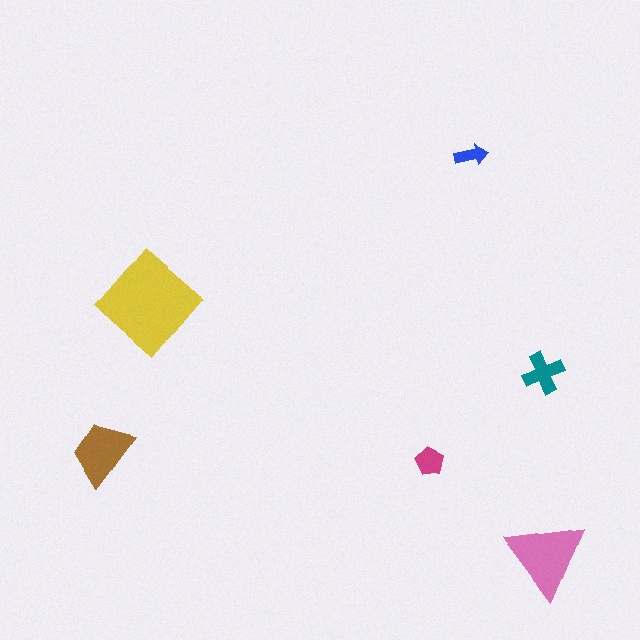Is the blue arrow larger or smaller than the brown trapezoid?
Smaller.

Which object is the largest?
The yellow diamond.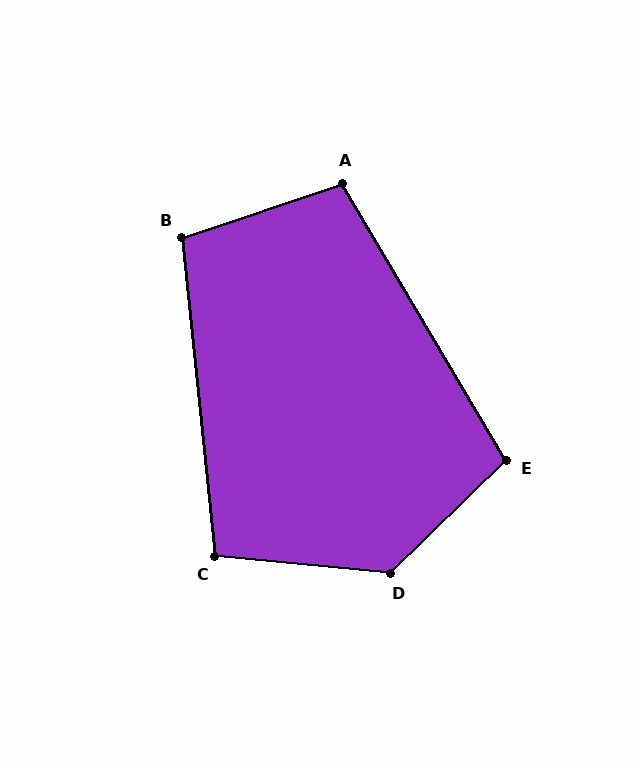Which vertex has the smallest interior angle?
C, at approximately 102 degrees.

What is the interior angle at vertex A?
Approximately 102 degrees (obtuse).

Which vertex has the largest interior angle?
D, at approximately 130 degrees.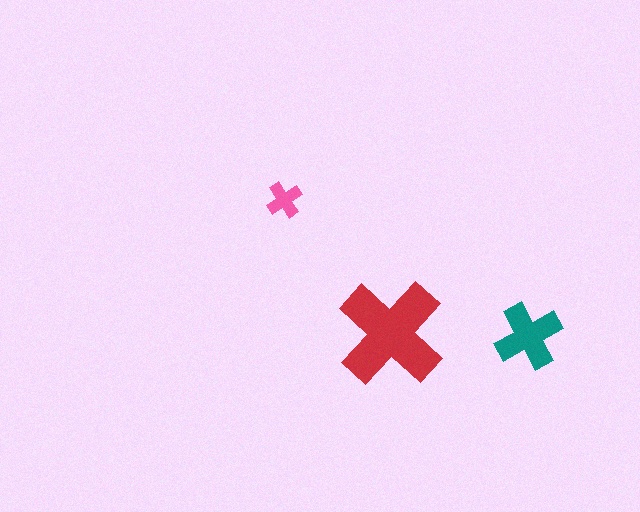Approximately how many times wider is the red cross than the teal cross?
About 1.5 times wider.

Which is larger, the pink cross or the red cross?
The red one.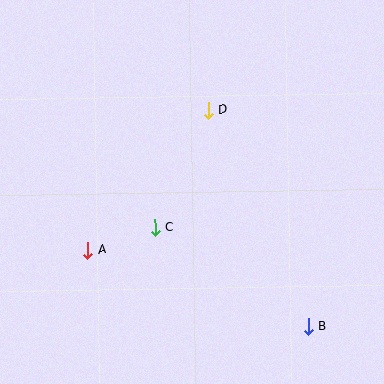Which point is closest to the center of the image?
Point C at (155, 227) is closest to the center.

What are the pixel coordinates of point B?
Point B is at (308, 326).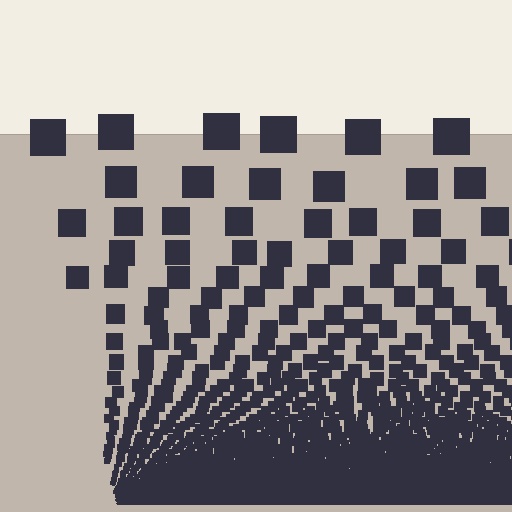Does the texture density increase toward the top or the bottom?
Density increases toward the bottom.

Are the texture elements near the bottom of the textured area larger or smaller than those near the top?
Smaller. The gradient is inverted — elements near the bottom are smaller and denser.